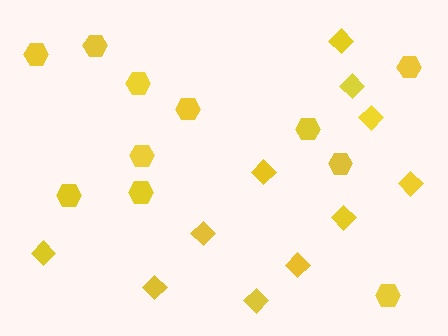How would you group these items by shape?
There are 2 groups: one group of diamonds (11) and one group of hexagons (11).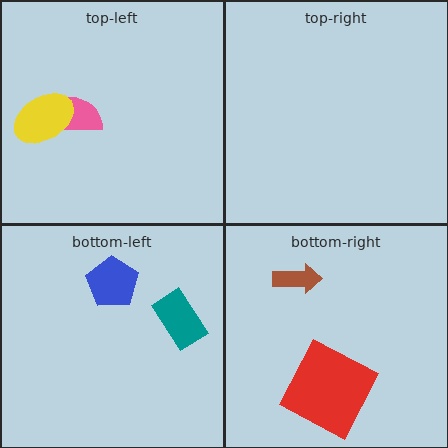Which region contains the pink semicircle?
The top-left region.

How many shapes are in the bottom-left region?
2.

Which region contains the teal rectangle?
The bottom-left region.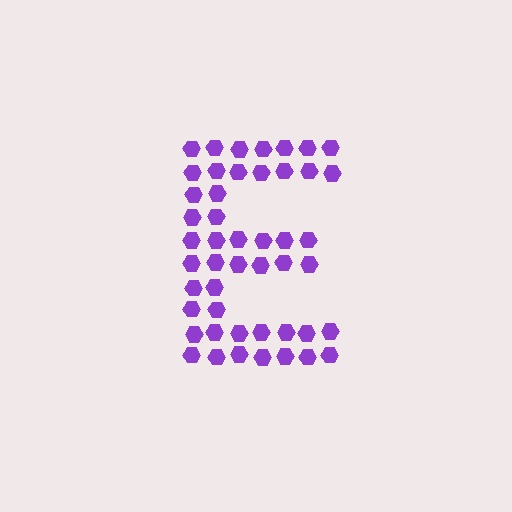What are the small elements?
The small elements are hexagons.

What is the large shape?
The large shape is the letter E.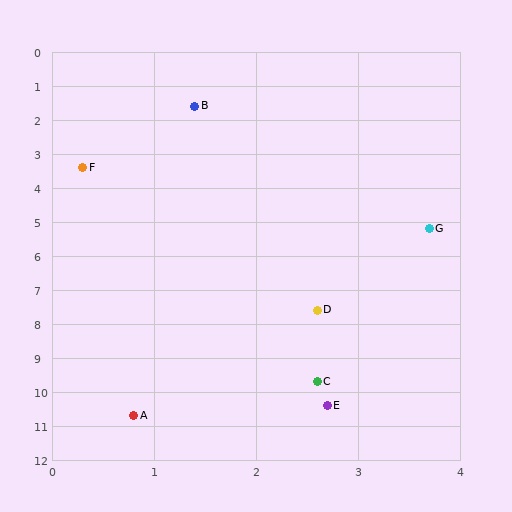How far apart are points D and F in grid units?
Points D and F are about 4.8 grid units apart.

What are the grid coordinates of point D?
Point D is at approximately (2.6, 7.6).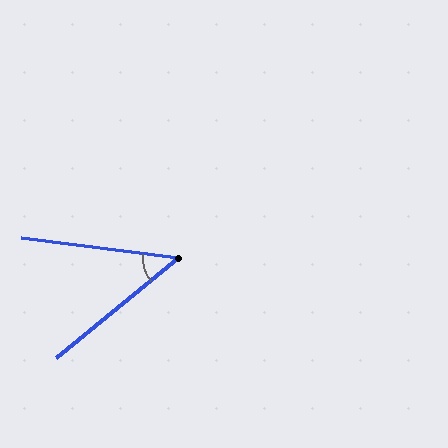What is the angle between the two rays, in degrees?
Approximately 47 degrees.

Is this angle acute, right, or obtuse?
It is acute.